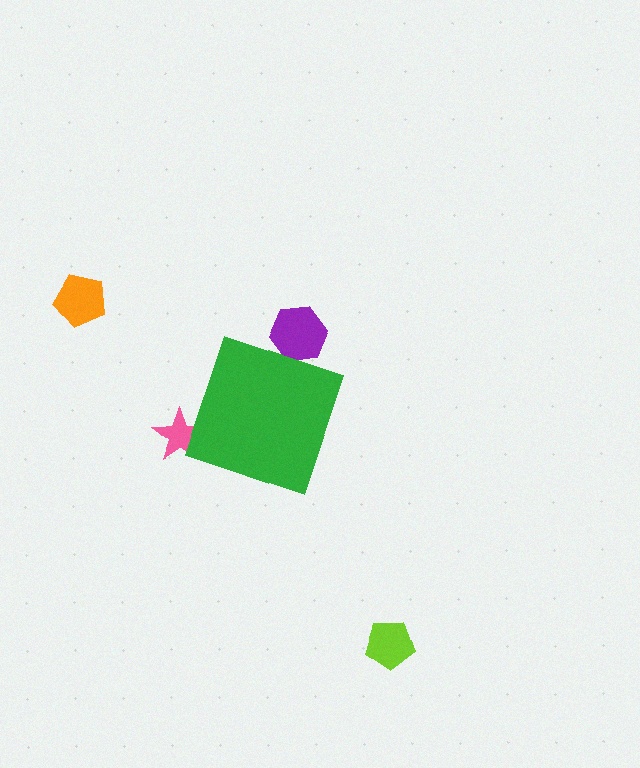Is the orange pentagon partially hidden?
No, the orange pentagon is fully visible.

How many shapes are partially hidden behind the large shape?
2 shapes are partially hidden.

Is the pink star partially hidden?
Yes, the pink star is partially hidden behind the green diamond.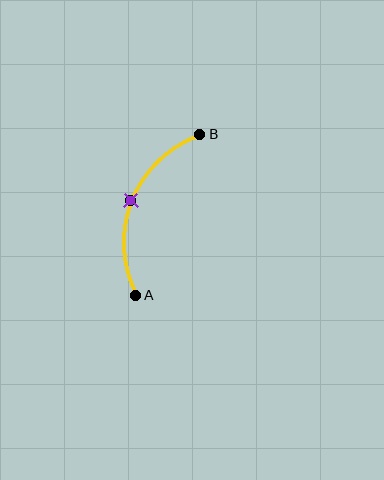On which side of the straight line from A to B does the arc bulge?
The arc bulges to the left of the straight line connecting A and B.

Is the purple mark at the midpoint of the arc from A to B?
Yes. The purple mark lies on the arc at equal arc-length from both A and B — it is the arc midpoint.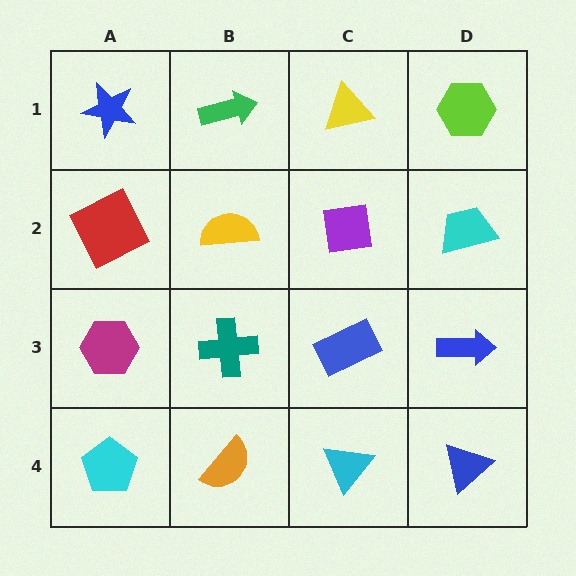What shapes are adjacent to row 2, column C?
A yellow triangle (row 1, column C), a blue rectangle (row 3, column C), a yellow semicircle (row 2, column B), a cyan trapezoid (row 2, column D).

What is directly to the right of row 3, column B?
A blue rectangle.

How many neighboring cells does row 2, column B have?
4.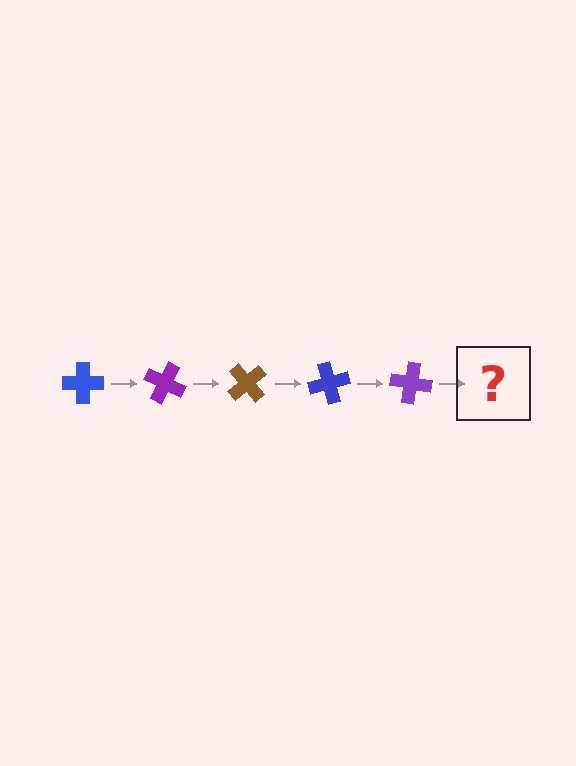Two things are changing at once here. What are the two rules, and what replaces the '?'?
The two rules are that it rotates 25 degrees each step and the color cycles through blue, purple, and brown. The '?' should be a brown cross, rotated 125 degrees from the start.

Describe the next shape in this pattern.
It should be a brown cross, rotated 125 degrees from the start.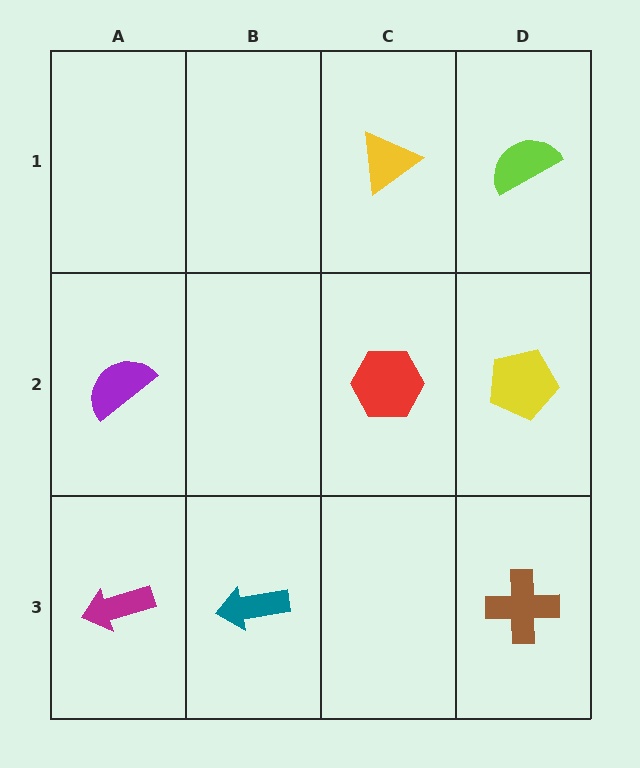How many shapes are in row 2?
3 shapes.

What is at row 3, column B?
A teal arrow.